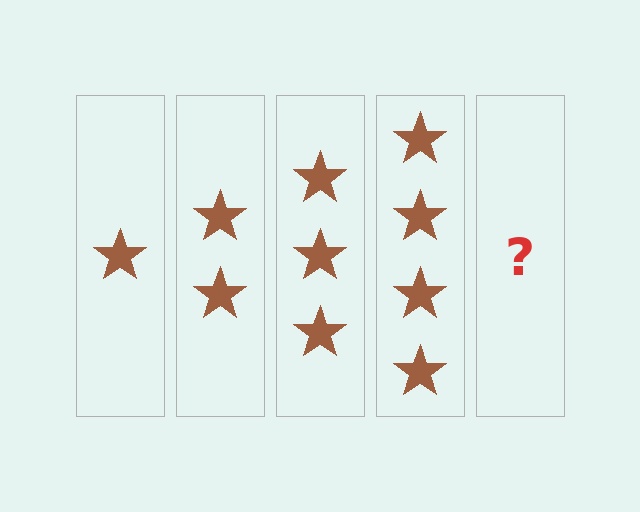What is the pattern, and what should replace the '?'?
The pattern is that each step adds one more star. The '?' should be 5 stars.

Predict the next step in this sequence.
The next step is 5 stars.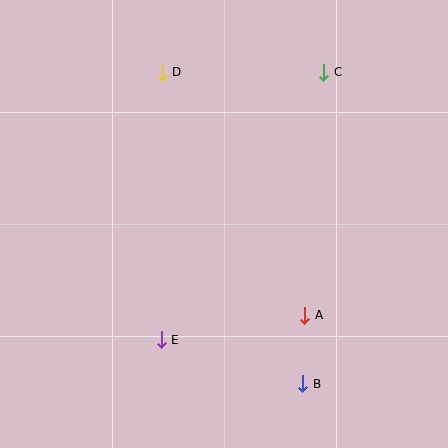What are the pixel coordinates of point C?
Point C is at (324, 72).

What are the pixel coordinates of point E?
Point E is at (161, 340).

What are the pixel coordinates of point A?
Point A is at (305, 315).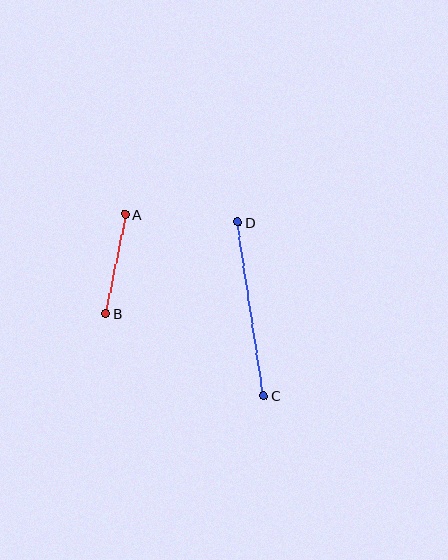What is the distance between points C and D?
The distance is approximately 175 pixels.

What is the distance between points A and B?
The distance is approximately 101 pixels.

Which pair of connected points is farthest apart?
Points C and D are farthest apart.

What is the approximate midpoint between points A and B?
The midpoint is at approximately (115, 264) pixels.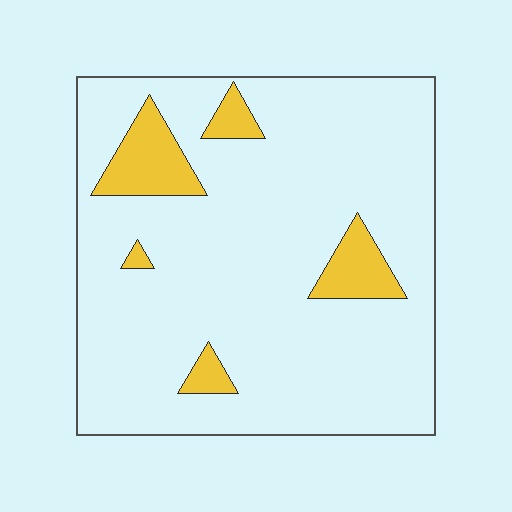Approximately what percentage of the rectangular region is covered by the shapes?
Approximately 10%.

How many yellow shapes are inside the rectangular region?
5.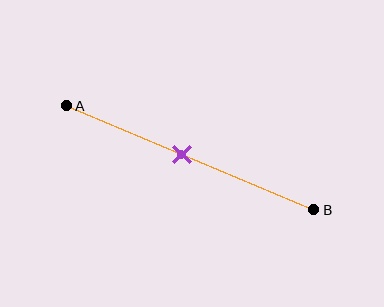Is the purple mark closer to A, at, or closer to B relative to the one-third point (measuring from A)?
The purple mark is closer to point B than the one-third point of segment AB.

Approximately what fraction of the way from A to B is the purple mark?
The purple mark is approximately 45% of the way from A to B.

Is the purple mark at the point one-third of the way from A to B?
No, the mark is at about 45% from A, not at the 33% one-third point.